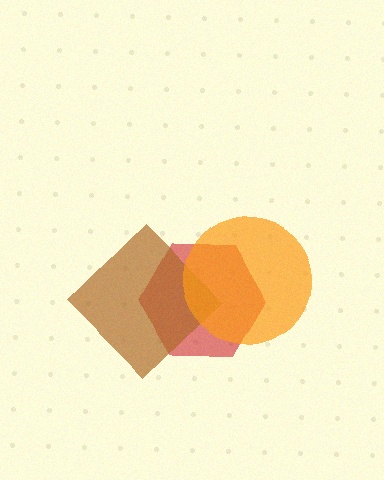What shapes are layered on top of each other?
The layered shapes are: a red hexagon, a brown diamond, an orange circle.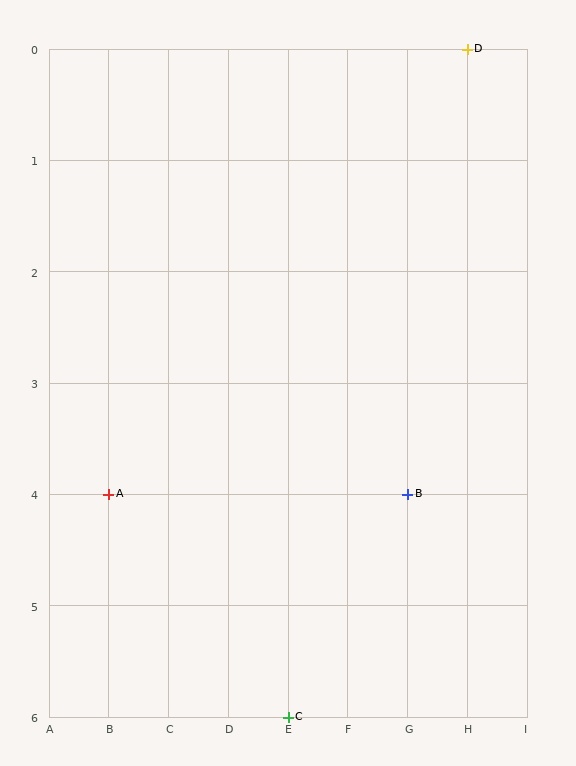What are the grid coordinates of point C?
Point C is at grid coordinates (E, 6).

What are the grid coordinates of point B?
Point B is at grid coordinates (G, 4).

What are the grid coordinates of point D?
Point D is at grid coordinates (H, 0).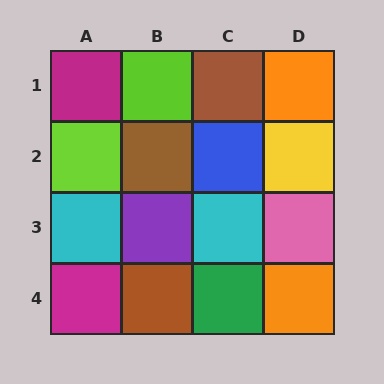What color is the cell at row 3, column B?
Purple.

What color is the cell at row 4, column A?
Magenta.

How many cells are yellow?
1 cell is yellow.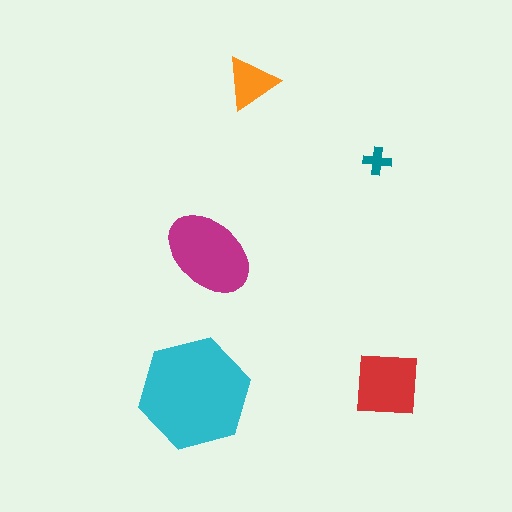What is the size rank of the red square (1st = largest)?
3rd.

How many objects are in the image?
There are 5 objects in the image.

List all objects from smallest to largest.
The teal cross, the orange triangle, the red square, the magenta ellipse, the cyan hexagon.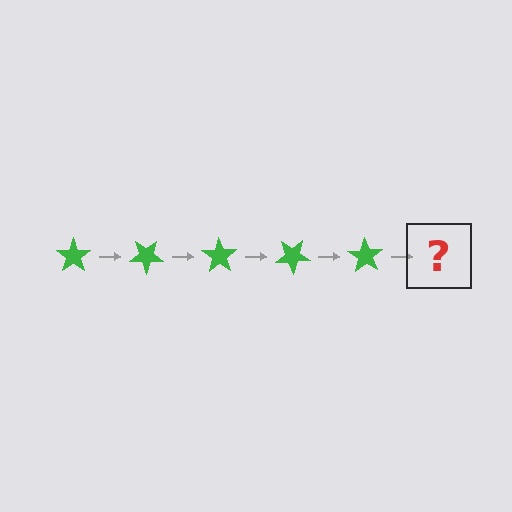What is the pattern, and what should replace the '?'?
The pattern is that the star rotates 35 degrees each step. The '?' should be a green star rotated 175 degrees.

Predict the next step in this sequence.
The next step is a green star rotated 175 degrees.